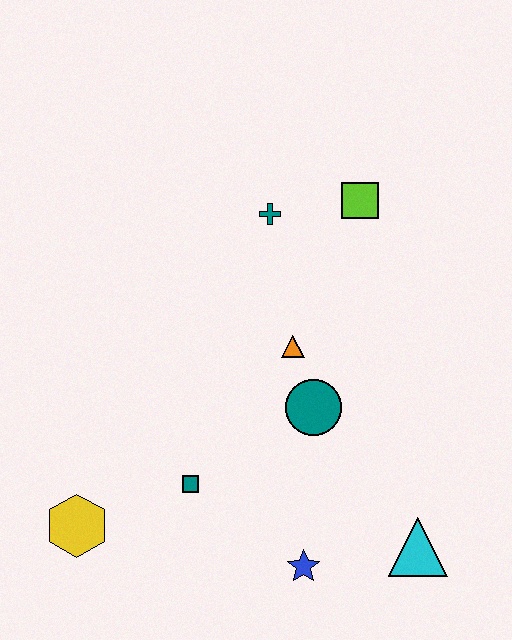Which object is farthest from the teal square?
The lime square is farthest from the teal square.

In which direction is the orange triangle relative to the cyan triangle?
The orange triangle is above the cyan triangle.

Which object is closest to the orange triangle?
The teal circle is closest to the orange triangle.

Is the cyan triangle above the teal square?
No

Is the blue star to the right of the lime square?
No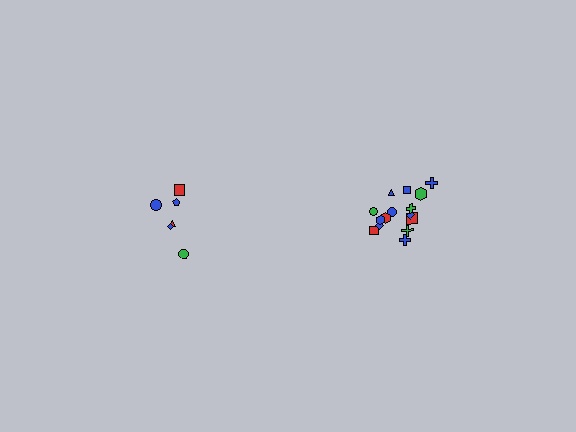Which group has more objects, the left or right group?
The right group.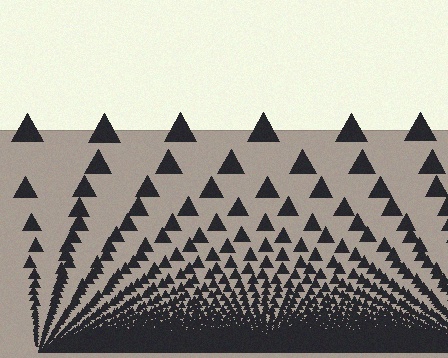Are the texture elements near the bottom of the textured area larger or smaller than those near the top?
Smaller. The gradient is inverted — elements near the bottom are smaller and denser.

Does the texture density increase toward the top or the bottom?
Density increases toward the bottom.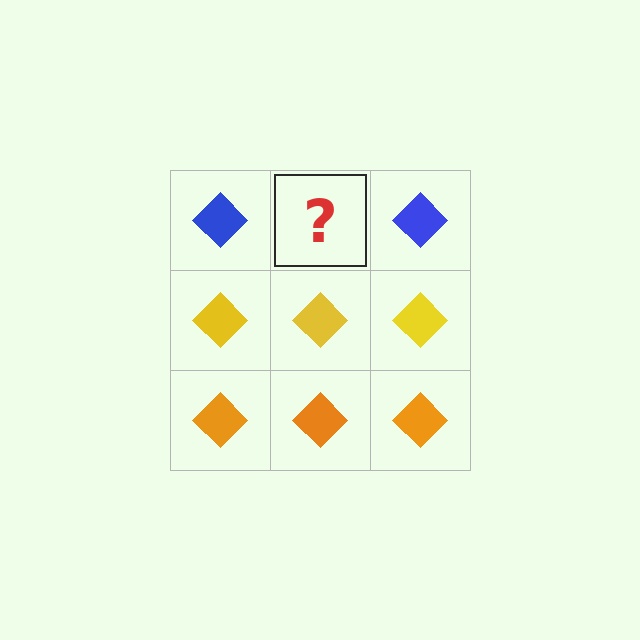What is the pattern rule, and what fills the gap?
The rule is that each row has a consistent color. The gap should be filled with a blue diamond.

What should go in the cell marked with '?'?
The missing cell should contain a blue diamond.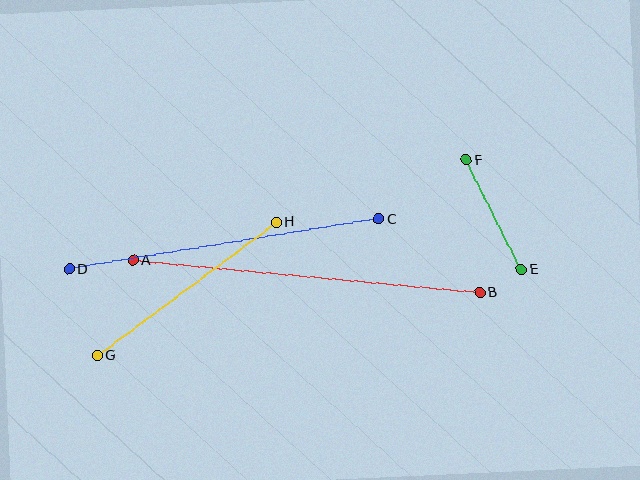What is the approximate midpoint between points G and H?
The midpoint is at approximately (187, 289) pixels.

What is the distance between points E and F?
The distance is approximately 123 pixels.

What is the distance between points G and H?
The distance is approximately 223 pixels.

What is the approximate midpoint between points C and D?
The midpoint is at approximately (224, 244) pixels.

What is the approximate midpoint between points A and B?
The midpoint is at approximately (306, 277) pixels.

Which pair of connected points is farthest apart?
Points A and B are farthest apart.